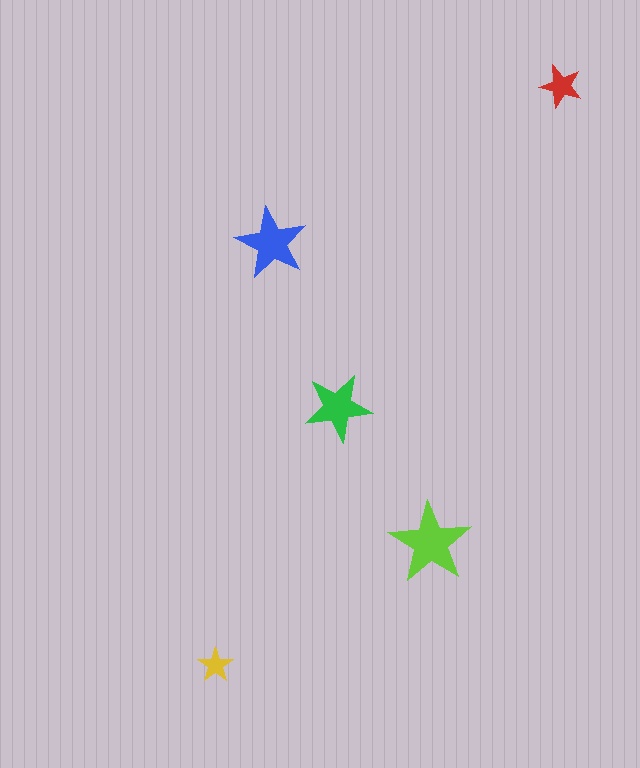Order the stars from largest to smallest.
the lime one, the blue one, the green one, the red one, the yellow one.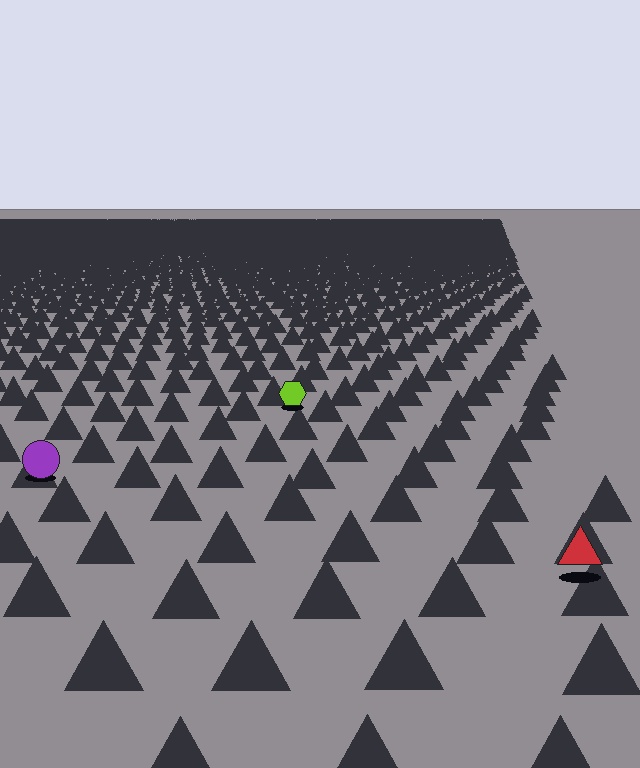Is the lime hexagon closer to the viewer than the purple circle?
No. The purple circle is closer — you can tell from the texture gradient: the ground texture is coarser near it.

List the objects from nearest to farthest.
From nearest to farthest: the red triangle, the purple circle, the lime hexagon.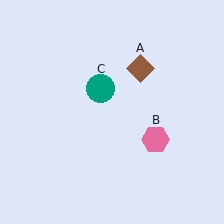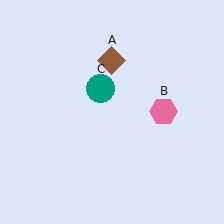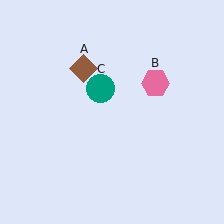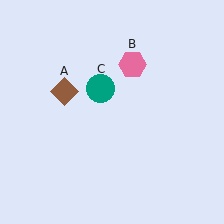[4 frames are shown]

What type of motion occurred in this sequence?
The brown diamond (object A), pink hexagon (object B) rotated counterclockwise around the center of the scene.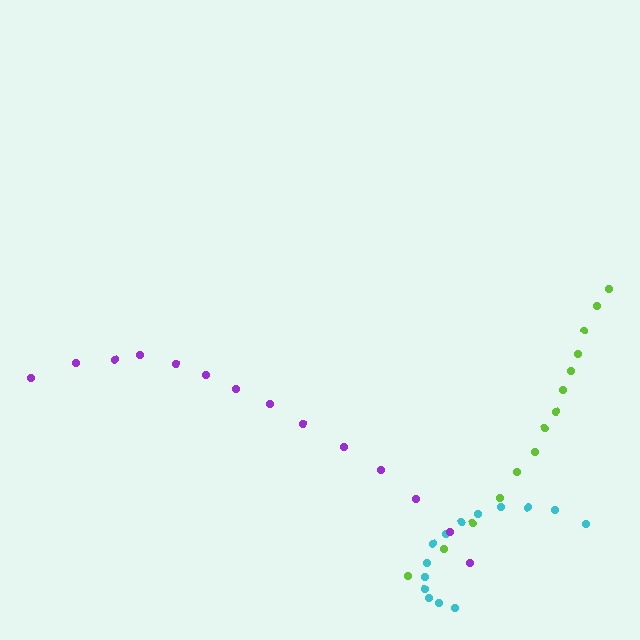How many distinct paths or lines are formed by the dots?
There are 3 distinct paths.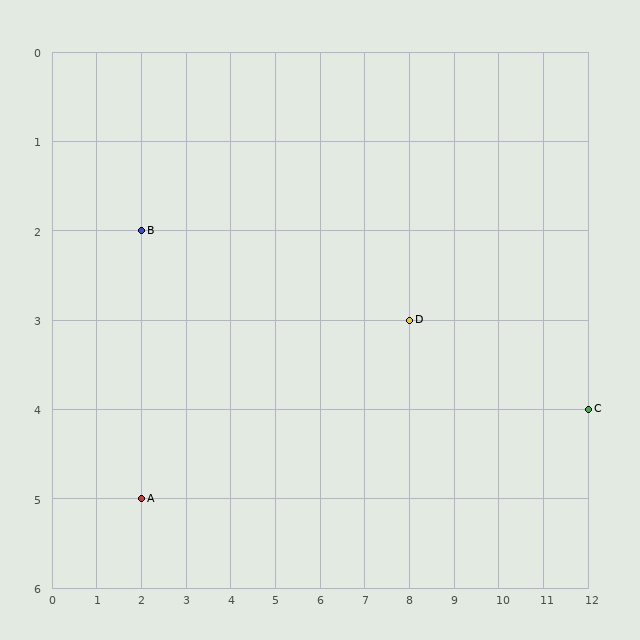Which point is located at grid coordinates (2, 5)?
Point A is at (2, 5).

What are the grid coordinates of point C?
Point C is at grid coordinates (12, 4).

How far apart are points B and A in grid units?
Points B and A are 3 rows apart.